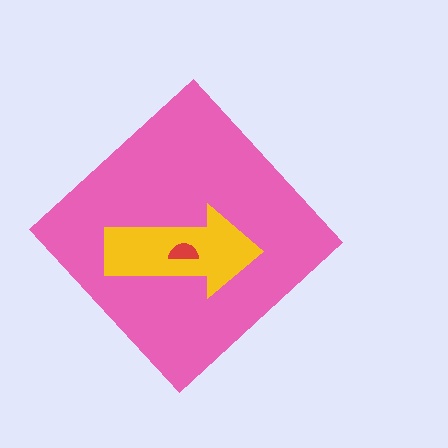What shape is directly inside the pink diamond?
The yellow arrow.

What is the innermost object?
The red semicircle.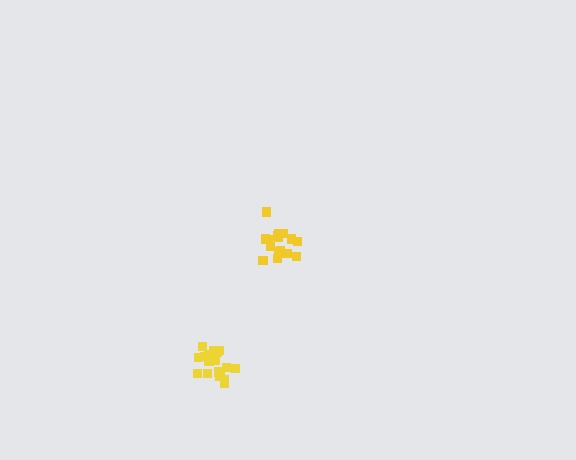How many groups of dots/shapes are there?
There are 2 groups.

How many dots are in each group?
Group 1: 16 dots, Group 2: 19 dots (35 total).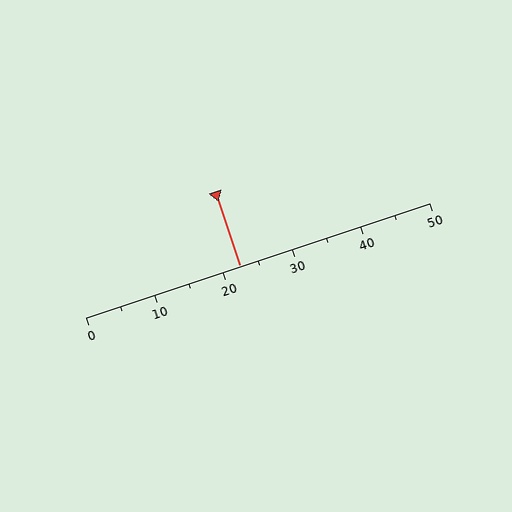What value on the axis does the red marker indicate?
The marker indicates approximately 22.5.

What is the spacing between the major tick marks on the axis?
The major ticks are spaced 10 apart.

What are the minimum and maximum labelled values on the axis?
The axis runs from 0 to 50.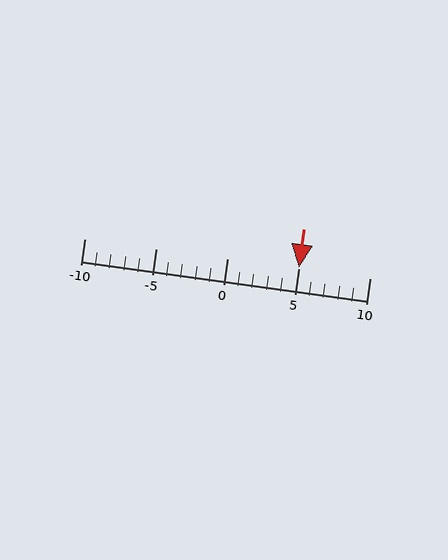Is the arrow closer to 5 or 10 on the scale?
The arrow is closer to 5.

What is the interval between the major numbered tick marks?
The major tick marks are spaced 5 units apart.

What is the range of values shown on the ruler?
The ruler shows values from -10 to 10.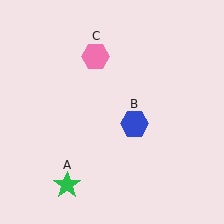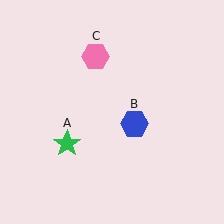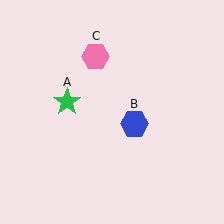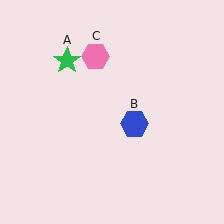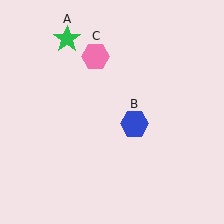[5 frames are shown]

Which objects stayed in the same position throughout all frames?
Blue hexagon (object B) and pink hexagon (object C) remained stationary.